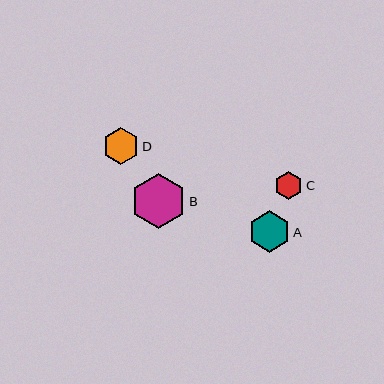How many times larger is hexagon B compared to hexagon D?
Hexagon B is approximately 1.5 times the size of hexagon D.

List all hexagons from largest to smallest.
From largest to smallest: B, A, D, C.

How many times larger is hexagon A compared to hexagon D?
Hexagon A is approximately 1.1 times the size of hexagon D.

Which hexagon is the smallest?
Hexagon C is the smallest with a size of approximately 28 pixels.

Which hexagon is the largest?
Hexagon B is the largest with a size of approximately 56 pixels.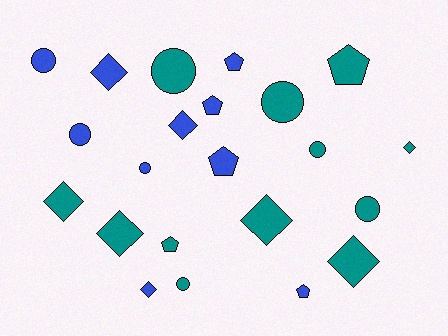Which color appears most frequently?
Teal, with 12 objects.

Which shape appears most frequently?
Circle, with 8 objects.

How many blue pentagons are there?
There are 4 blue pentagons.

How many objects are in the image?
There are 22 objects.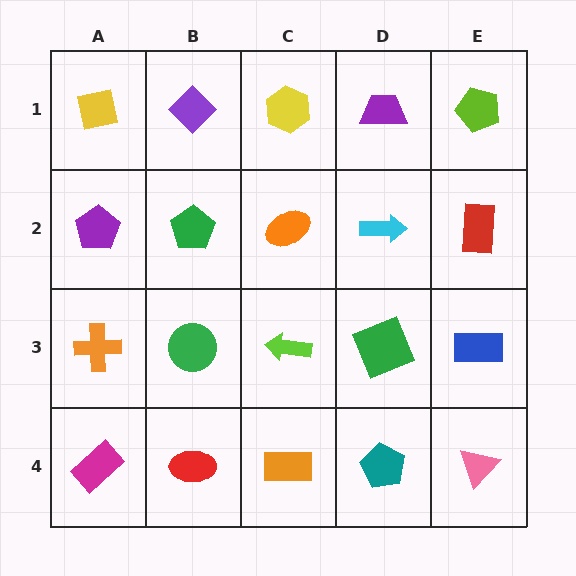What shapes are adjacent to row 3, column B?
A green pentagon (row 2, column B), a red ellipse (row 4, column B), an orange cross (row 3, column A), a lime arrow (row 3, column C).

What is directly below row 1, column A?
A purple pentagon.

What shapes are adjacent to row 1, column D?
A cyan arrow (row 2, column D), a yellow hexagon (row 1, column C), a lime pentagon (row 1, column E).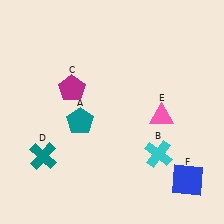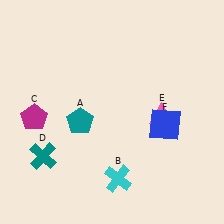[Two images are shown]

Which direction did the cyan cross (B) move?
The cyan cross (B) moved left.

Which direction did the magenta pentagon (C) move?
The magenta pentagon (C) moved left.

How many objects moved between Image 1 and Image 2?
3 objects moved between the two images.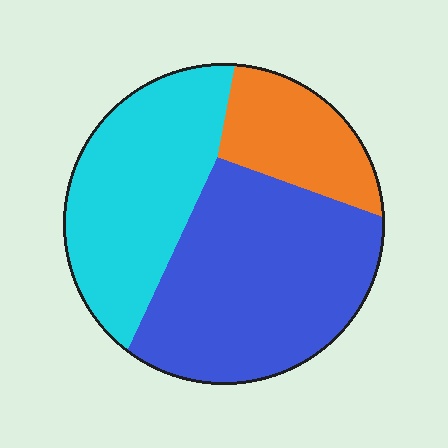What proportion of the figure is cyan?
Cyan covers around 35% of the figure.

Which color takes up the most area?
Blue, at roughly 45%.